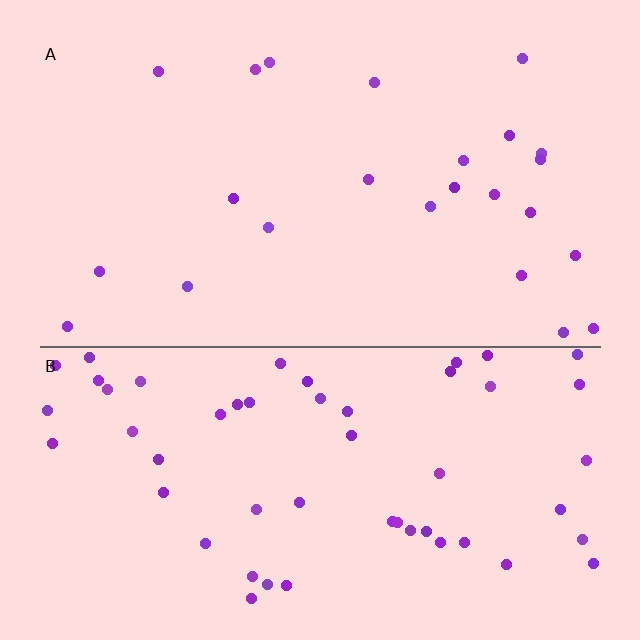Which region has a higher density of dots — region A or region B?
B (the bottom).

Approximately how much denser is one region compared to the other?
Approximately 2.3× — region B over region A.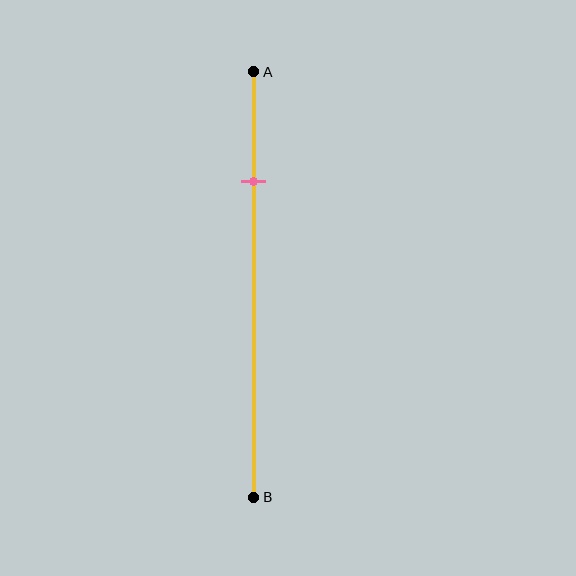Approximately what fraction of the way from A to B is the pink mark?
The pink mark is approximately 25% of the way from A to B.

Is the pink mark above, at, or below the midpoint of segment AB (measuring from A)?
The pink mark is above the midpoint of segment AB.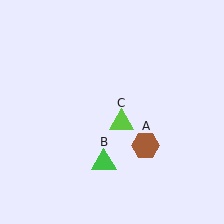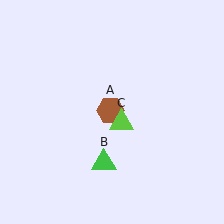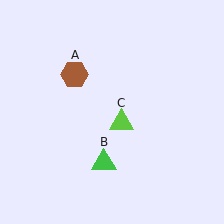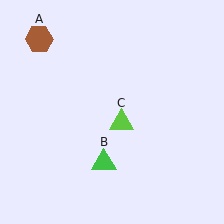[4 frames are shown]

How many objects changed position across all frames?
1 object changed position: brown hexagon (object A).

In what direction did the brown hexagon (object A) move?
The brown hexagon (object A) moved up and to the left.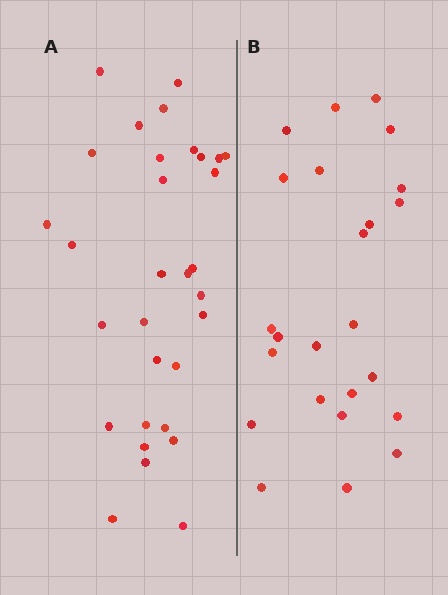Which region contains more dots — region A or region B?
Region A (the left region) has more dots.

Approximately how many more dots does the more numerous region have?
Region A has roughly 8 or so more dots than region B.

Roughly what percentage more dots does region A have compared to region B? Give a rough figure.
About 30% more.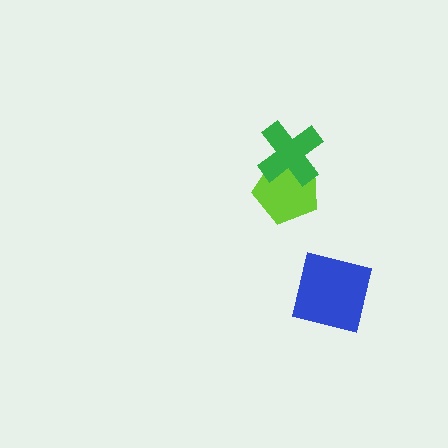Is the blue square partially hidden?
No, no other shape covers it.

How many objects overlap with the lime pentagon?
1 object overlaps with the lime pentagon.